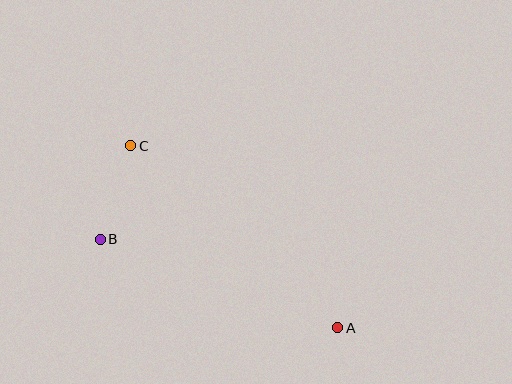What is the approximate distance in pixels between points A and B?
The distance between A and B is approximately 253 pixels.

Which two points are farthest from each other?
Points A and C are farthest from each other.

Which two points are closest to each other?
Points B and C are closest to each other.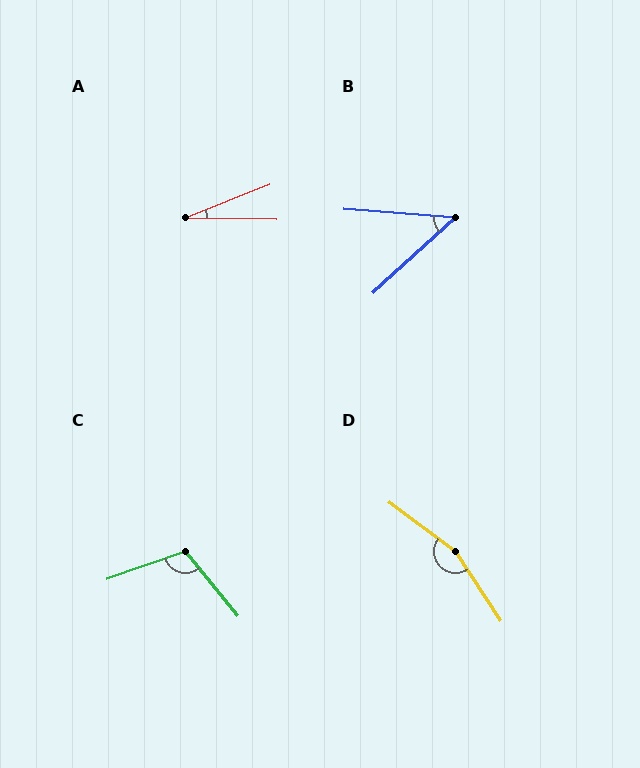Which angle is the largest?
D, at approximately 160 degrees.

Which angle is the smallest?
A, at approximately 23 degrees.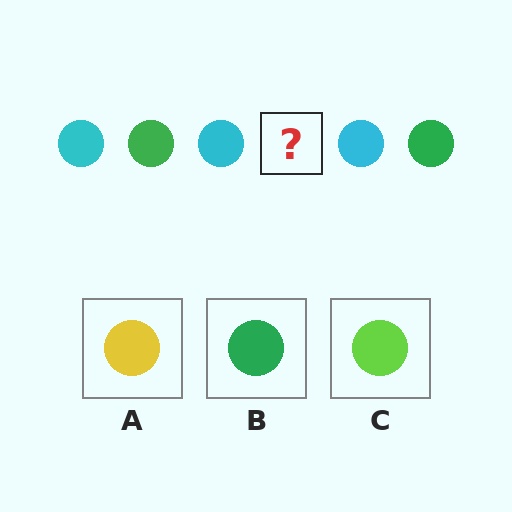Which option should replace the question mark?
Option B.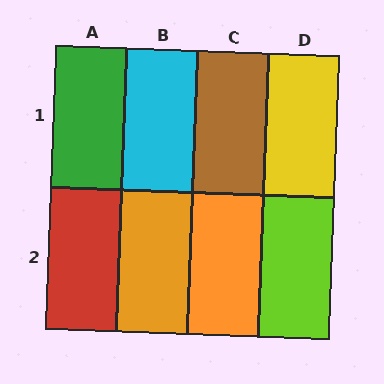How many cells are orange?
2 cells are orange.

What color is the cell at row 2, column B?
Orange.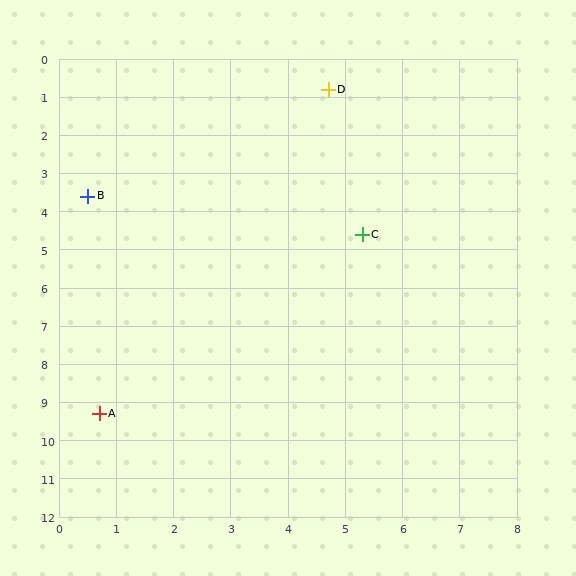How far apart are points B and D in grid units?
Points B and D are about 5.0 grid units apart.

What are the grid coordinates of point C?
Point C is at approximately (5.3, 4.6).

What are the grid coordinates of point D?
Point D is at approximately (4.7, 0.8).